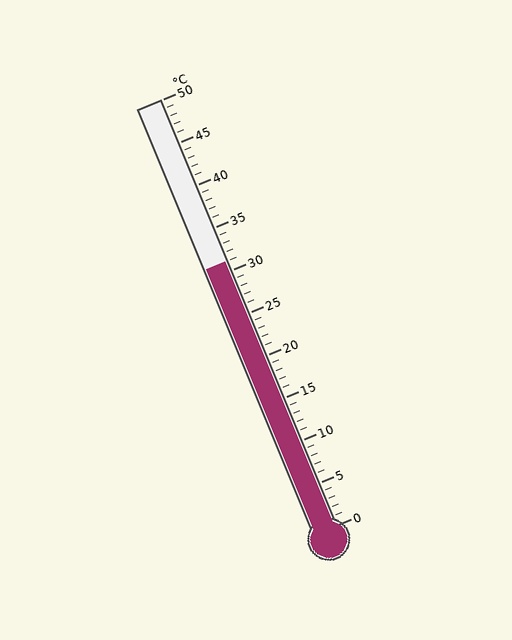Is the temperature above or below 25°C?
The temperature is above 25°C.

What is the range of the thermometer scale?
The thermometer scale ranges from 0°C to 50°C.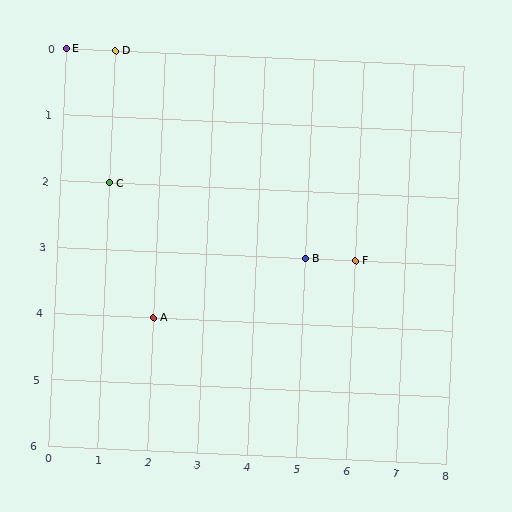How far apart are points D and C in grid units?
Points D and C are 2 rows apart.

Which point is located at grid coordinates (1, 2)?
Point C is at (1, 2).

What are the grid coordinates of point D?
Point D is at grid coordinates (1, 0).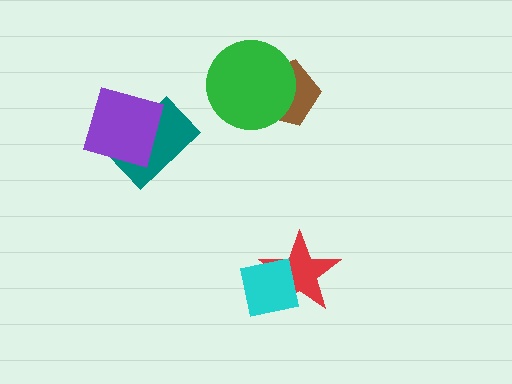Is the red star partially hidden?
Yes, it is partially covered by another shape.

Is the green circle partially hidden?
No, no other shape covers it.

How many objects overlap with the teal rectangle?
1 object overlaps with the teal rectangle.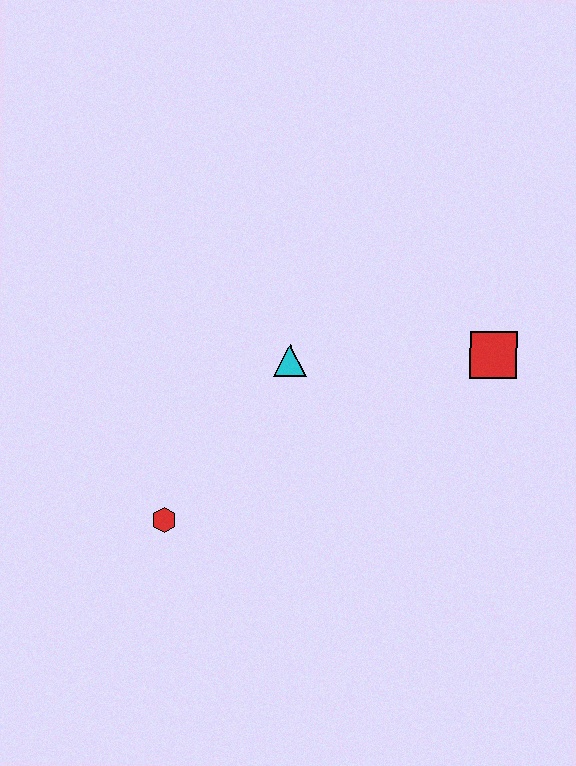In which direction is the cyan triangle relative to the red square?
The cyan triangle is to the left of the red square.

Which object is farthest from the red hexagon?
The red square is farthest from the red hexagon.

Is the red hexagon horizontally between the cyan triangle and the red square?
No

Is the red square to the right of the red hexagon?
Yes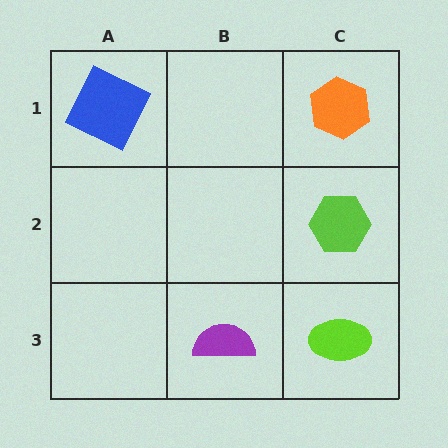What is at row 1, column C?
An orange hexagon.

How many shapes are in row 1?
2 shapes.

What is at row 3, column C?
A lime ellipse.